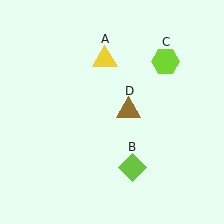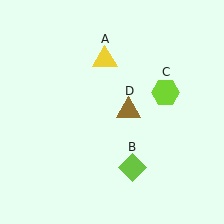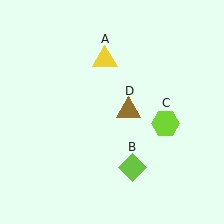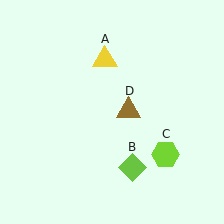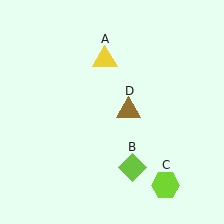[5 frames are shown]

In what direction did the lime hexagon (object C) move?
The lime hexagon (object C) moved down.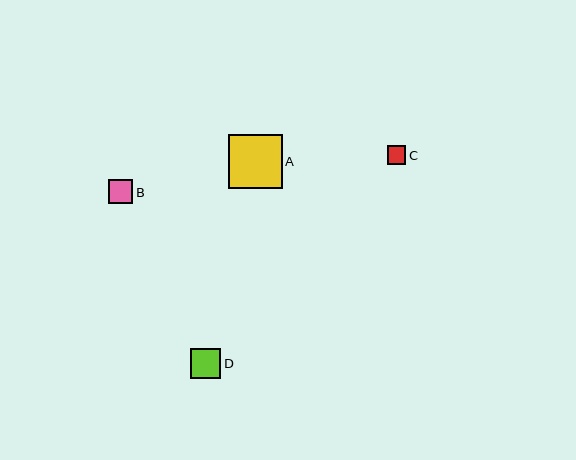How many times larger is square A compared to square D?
Square A is approximately 1.8 times the size of square D.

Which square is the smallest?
Square C is the smallest with a size of approximately 19 pixels.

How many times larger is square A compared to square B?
Square A is approximately 2.3 times the size of square B.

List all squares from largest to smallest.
From largest to smallest: A, D, B, C.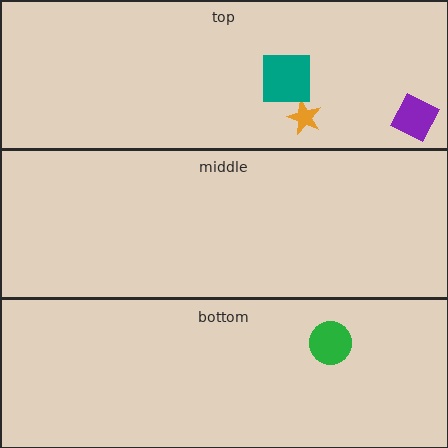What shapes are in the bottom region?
The green circle.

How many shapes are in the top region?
3.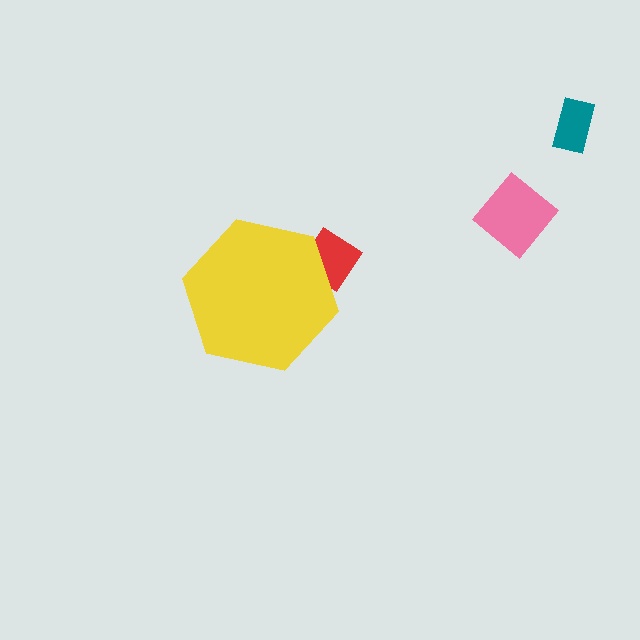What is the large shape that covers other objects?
A yellow hexagon.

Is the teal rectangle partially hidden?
No, the teal rectangle is fully visible.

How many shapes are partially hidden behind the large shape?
1 shape is partially hidden.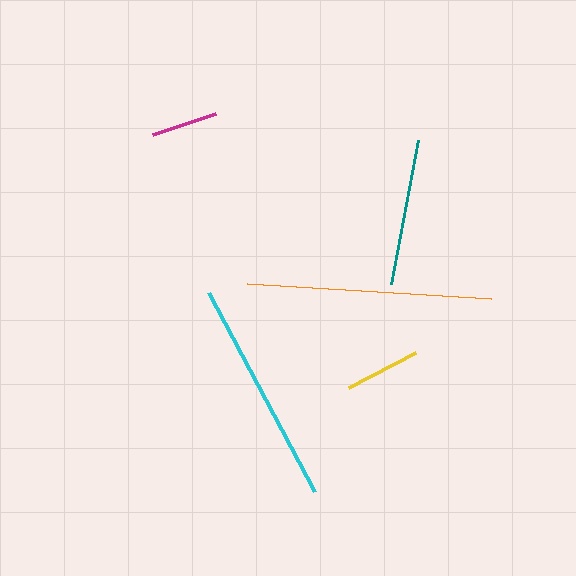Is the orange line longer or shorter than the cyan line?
The orange line is longer than the cyan line.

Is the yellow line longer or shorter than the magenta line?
The yellow line is longer than the magenta line.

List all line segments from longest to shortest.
From longest to shortest: orange, cyan, teal, yellow, magenta.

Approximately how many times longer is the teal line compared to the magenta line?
The teal line is approximately 2.2 times the length of the magenta line.